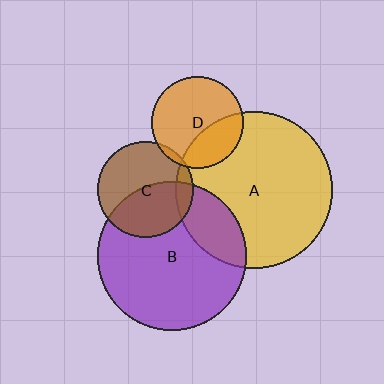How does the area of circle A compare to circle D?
Approximately 2.9 times.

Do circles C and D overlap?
Yes.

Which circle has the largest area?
Circle A (yellow).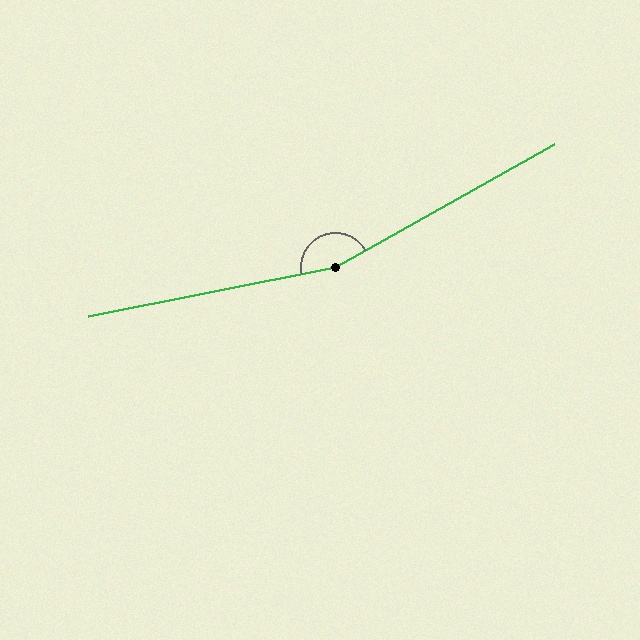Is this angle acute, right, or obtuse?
It is obtuse.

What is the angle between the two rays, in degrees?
Approximately 162 degrees.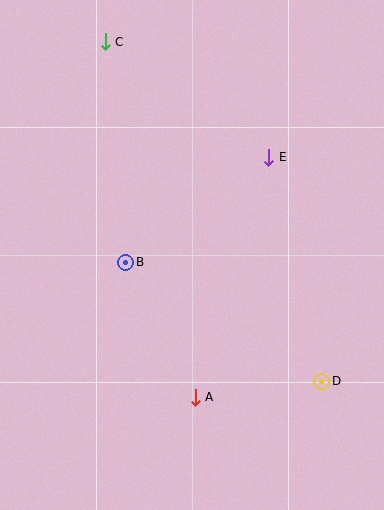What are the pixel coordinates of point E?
Point E is at (269, 157).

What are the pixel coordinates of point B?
Point B is at (126, 262).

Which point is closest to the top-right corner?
Point E is closest to the top-right corner.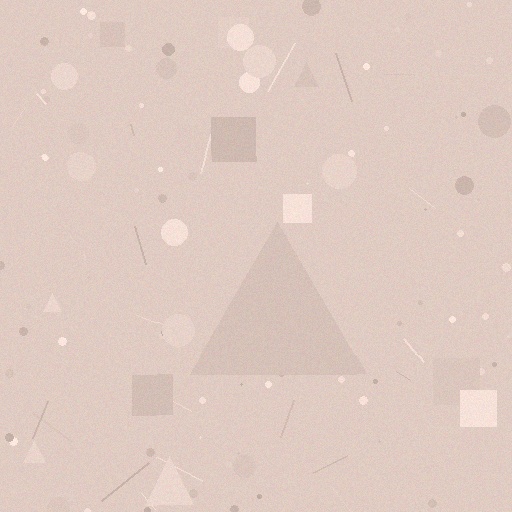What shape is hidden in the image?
A triangle is hidden in the image.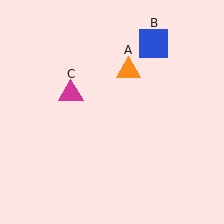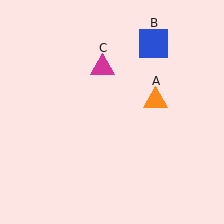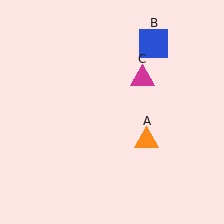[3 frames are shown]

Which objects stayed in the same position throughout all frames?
Blue square (object B) remained stationary.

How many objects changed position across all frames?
2 objects changed position: orange triangle (object A), magenta triangle (object C).